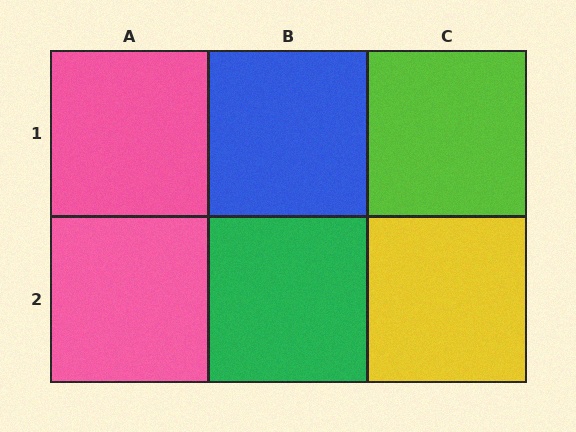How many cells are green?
1 cell is green.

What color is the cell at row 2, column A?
Pink.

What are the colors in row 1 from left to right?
Pink, blue, lime.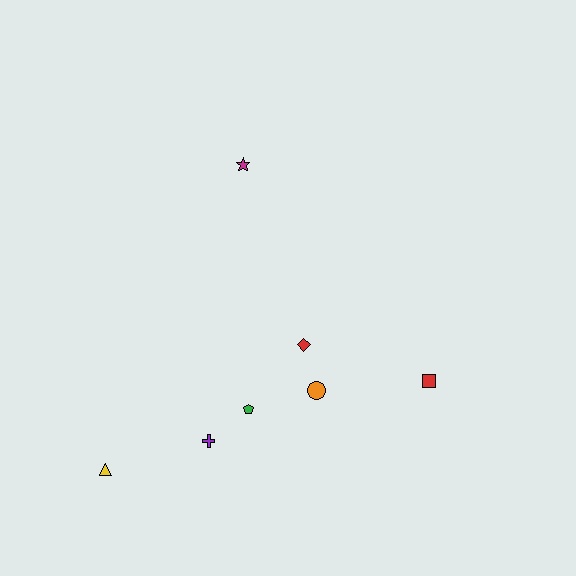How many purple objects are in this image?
There is 1 purple object.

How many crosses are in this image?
There is 1 cross.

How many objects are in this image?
There are 7 objects.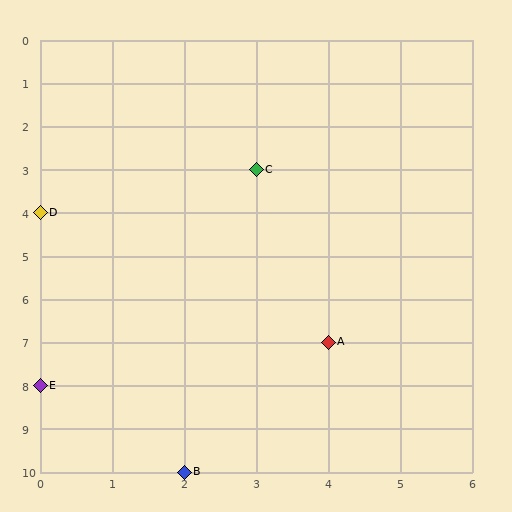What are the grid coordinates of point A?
Point A is at grid coordinates (4, 7).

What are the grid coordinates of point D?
Point D is at grid coordinates (0, 4).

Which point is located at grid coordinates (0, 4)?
Point D is at (0, 4).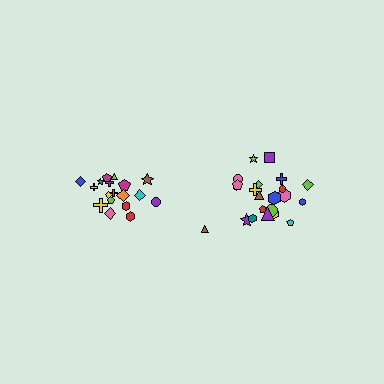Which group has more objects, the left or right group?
The right group.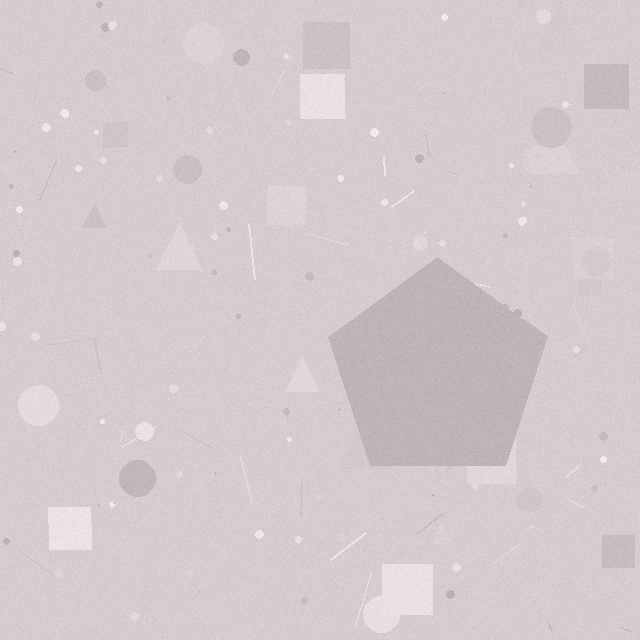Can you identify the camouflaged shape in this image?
The camouflaged shape is a pentagon.